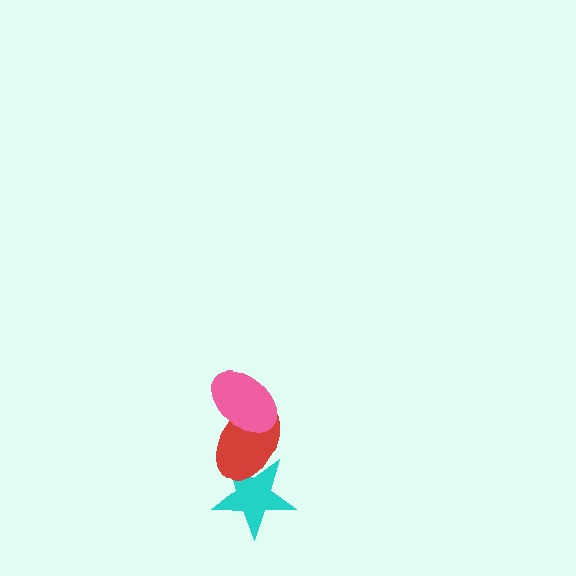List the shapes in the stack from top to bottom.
From top to bottom: the pink ellipse, the red ellipse, the cyan star.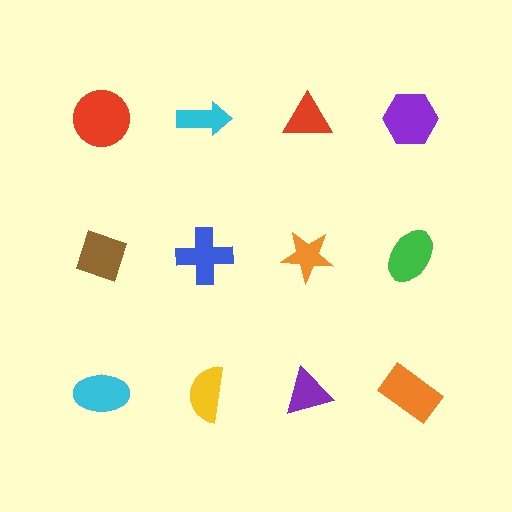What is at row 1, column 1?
A red circle.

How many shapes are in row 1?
4 shapes.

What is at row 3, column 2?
A yellow semicircle.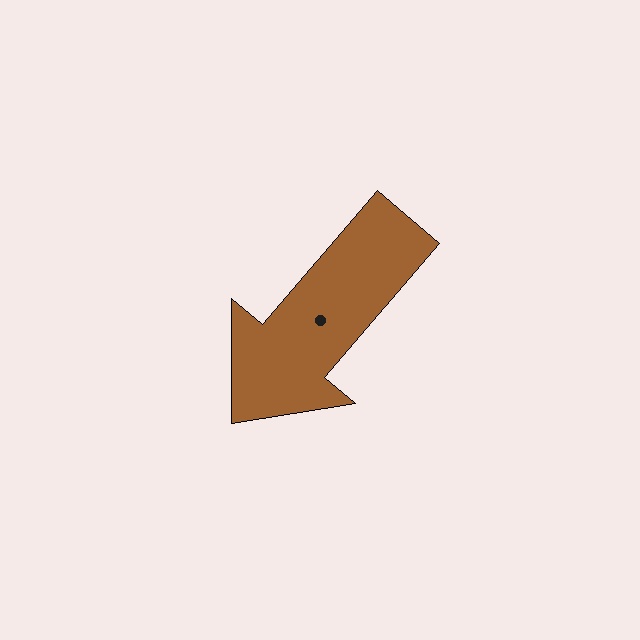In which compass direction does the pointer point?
Southwest.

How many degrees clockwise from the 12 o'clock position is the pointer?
Approximately 220 degrees.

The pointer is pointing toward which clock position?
Roughly 7 o'clock.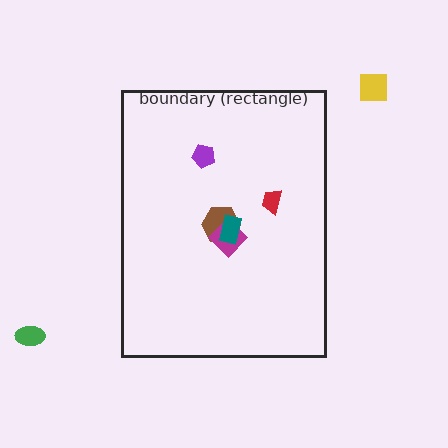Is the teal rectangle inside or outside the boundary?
Inside.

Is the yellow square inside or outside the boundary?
Outside.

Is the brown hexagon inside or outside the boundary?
Inside.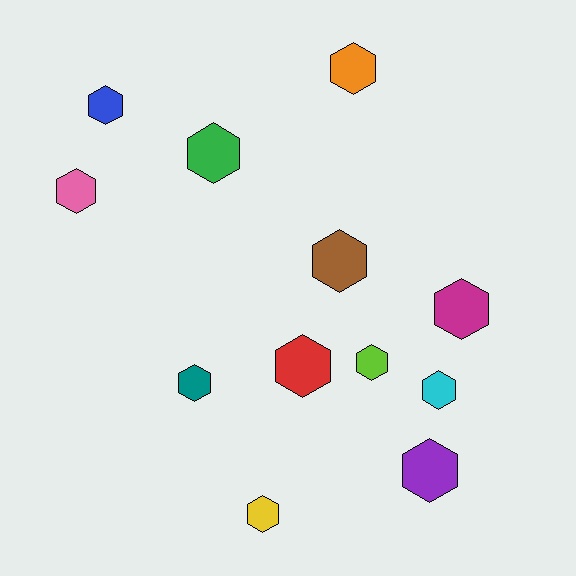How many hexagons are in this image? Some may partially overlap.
There are 12 hexagons.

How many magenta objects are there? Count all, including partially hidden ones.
There is 1 magenta object.